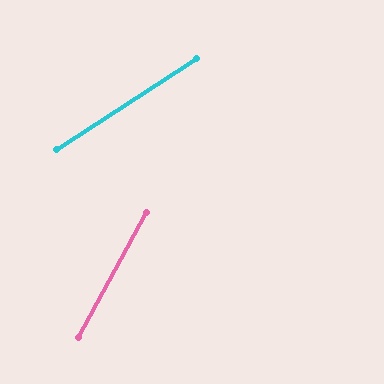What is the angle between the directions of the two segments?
Approximately 29 degrees.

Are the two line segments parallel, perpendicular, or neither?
Neither parallel nor perpendicular — they differ by about 29°.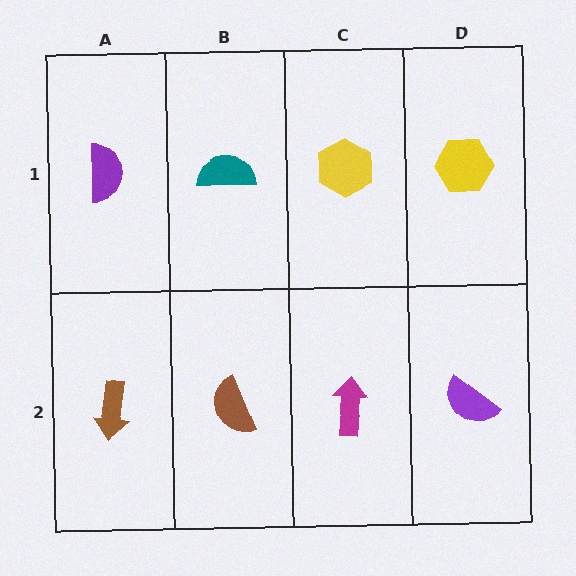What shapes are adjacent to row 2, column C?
A yellow hexagon (row 1, column C), a brown semicircle (row 2, column B), a purple semicircle (row 2, column D).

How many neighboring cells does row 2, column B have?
3.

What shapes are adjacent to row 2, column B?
A teal semicircle (row 1, column B), a brown arrow (row 2, column A), a magenta arrow (row 2, column C).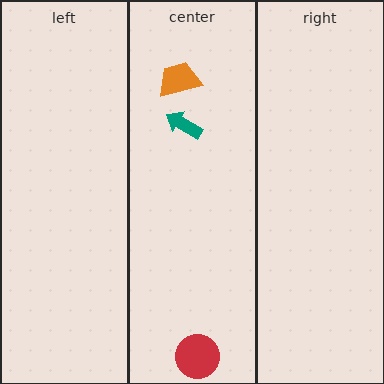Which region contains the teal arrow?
The center region.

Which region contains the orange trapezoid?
The center region.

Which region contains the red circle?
The center region.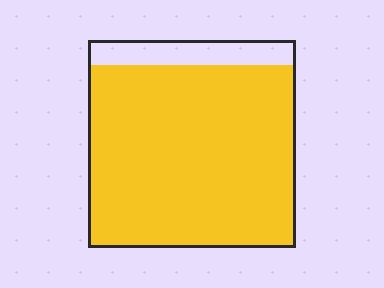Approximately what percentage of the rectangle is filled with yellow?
Approximately 90%.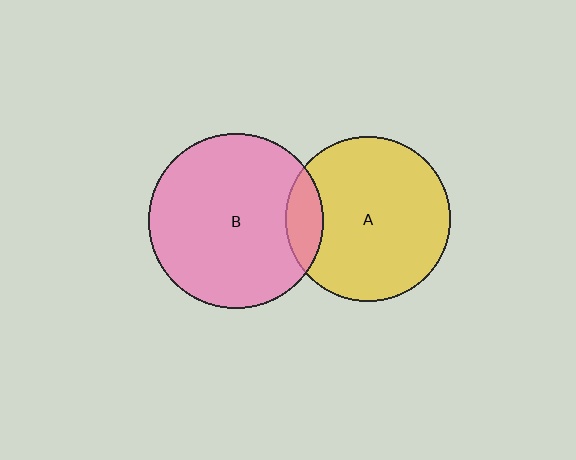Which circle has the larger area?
Circle B (pink).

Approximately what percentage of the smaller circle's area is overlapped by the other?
Approximately 15%.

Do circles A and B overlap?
Yes.